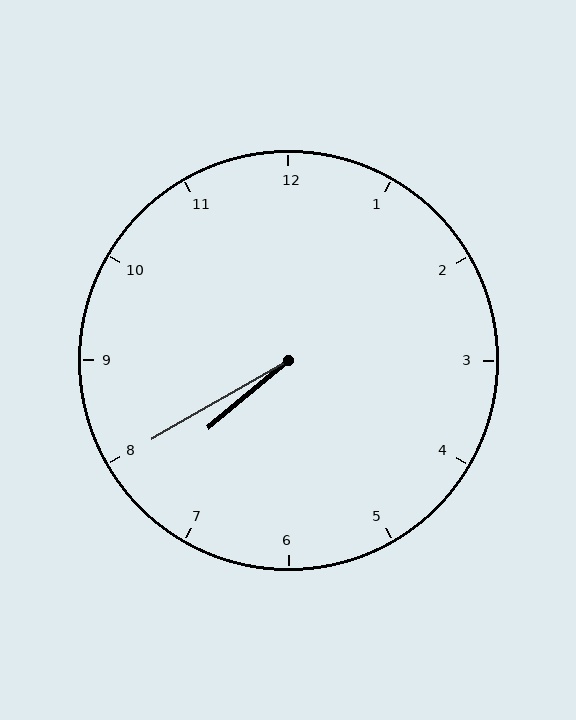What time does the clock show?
7:40.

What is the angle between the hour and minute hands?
Approximately 10 degrees.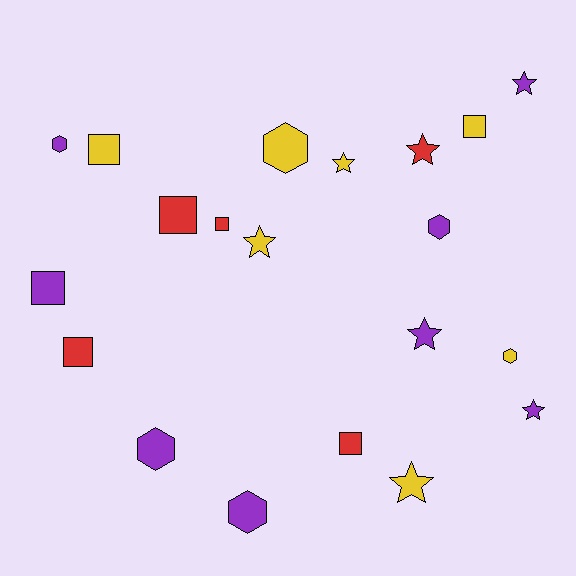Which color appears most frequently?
Purple, with 8 objects.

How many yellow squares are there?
There are 2 yellow squares.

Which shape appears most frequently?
Star, with 7 objects.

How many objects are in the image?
There are 20 objects.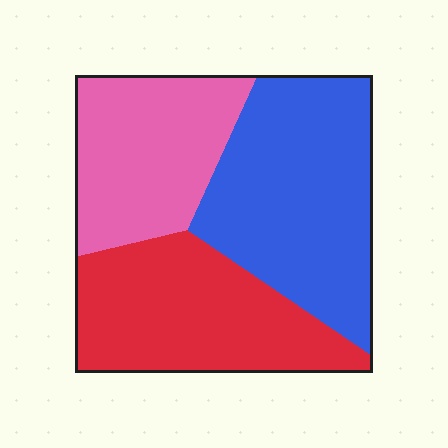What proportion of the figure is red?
Red covers about 35% of the figure.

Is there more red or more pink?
Red.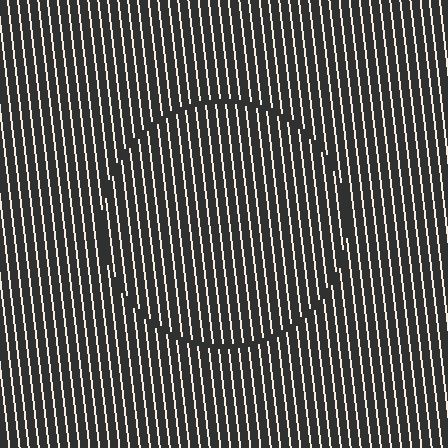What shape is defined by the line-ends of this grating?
An illusory circle. The interior of the shape contains the same grating, shifted by half a period — the contour is defined by the phase discontinuity where line-ends from the inner and outer gratings abut.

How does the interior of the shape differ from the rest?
The interior of the shape contains the same grating, shifted by half a period — the contour is defined by the phase discontinuity where line-ends from the inner and outer gratings abut.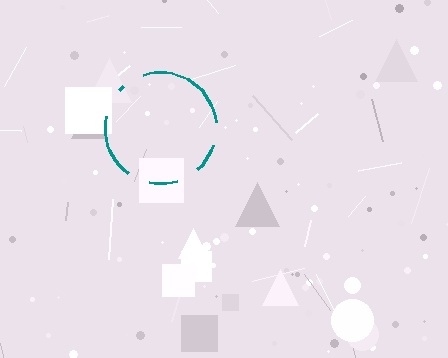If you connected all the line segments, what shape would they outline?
They would outline a circle.